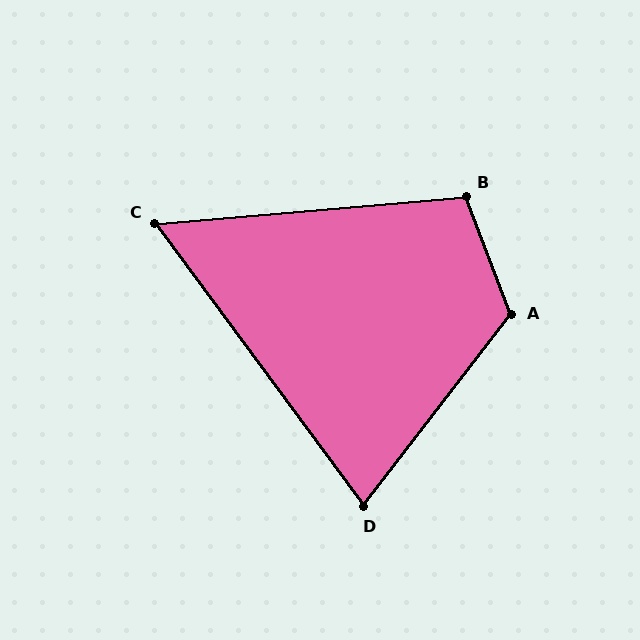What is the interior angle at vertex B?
Approximately 106 degrees (obtuse).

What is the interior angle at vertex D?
Approximately 74 degrees (acute).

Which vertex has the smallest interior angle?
C, at approximately 58 degrees.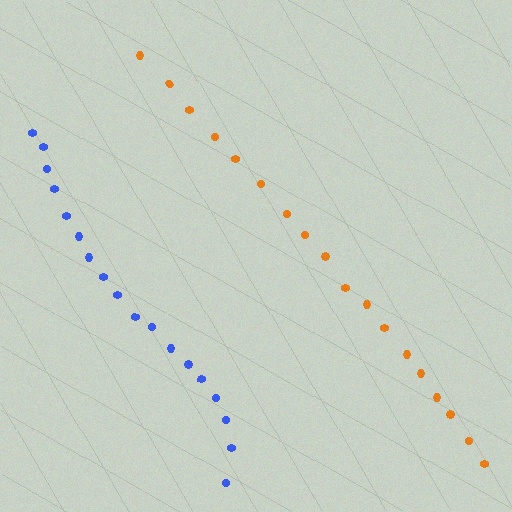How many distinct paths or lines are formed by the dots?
There are 2 distinct paths.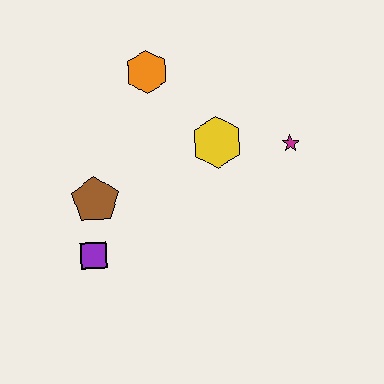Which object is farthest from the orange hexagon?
The purple square is farthest from the orange hexagon.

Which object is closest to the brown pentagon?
The purple square is closest to the brown pentagon.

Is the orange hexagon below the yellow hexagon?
No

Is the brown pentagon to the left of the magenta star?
Yes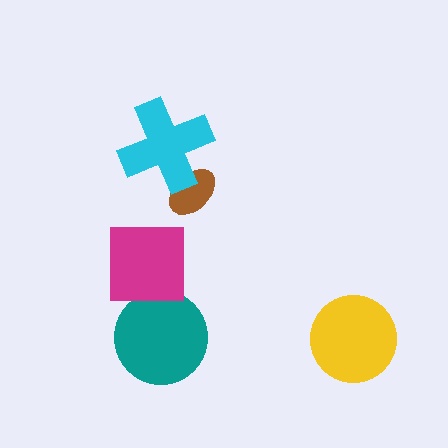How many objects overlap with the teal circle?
1 object overlaps with the teal circle.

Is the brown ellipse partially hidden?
Yes, it is partially covered by another shape.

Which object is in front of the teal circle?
The magenta square is in front of the teal circle.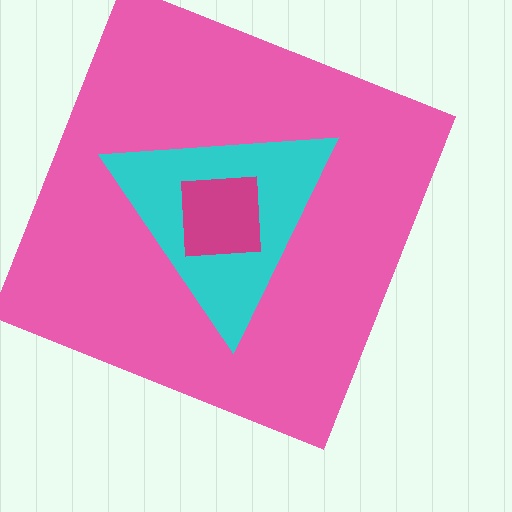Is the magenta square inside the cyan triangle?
Yes.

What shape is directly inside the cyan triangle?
The magenta square.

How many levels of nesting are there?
3.